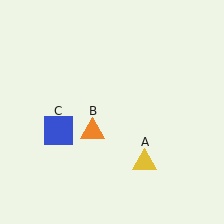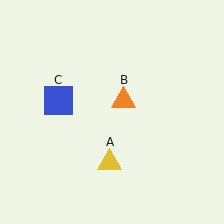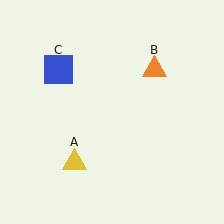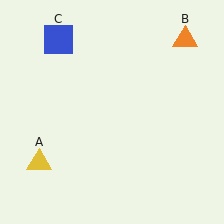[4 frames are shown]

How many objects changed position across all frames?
3 objects changed position: yellow triangle (object A), orange triangle (object B), blue square (object C).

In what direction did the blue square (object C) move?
The blue square (object C) moved up.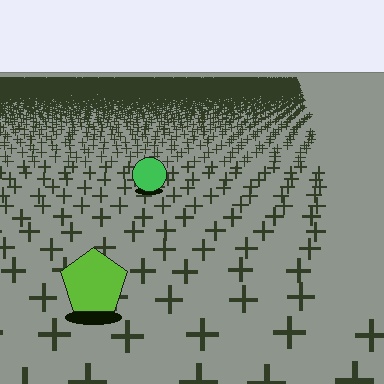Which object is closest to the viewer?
The lime pentagon is closest. The texture marks near it are larger and more spread out.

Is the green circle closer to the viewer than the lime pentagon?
No. The lime pentagon is closer — you can tell from the texture gradient: the ground texture is coarser near it.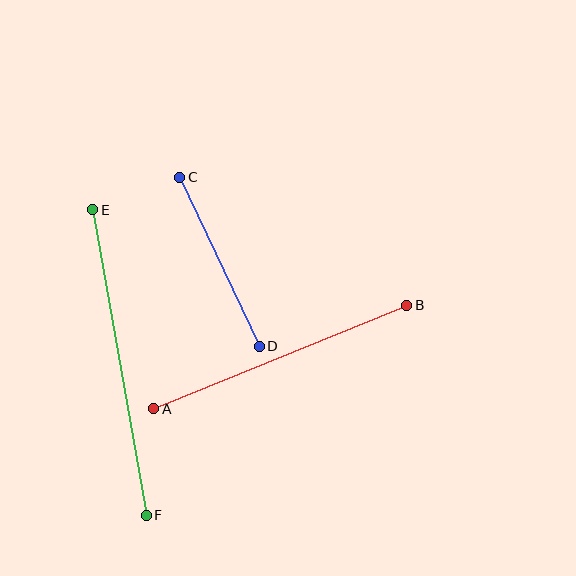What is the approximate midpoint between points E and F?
The midpoint is at approximately (119, 363) pixels.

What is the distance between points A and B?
The distance is approximately 273 pixels.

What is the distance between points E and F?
The distance is approximately 310 pixels.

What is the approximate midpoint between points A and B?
The midpoint is at approximately (280, 357) pixels.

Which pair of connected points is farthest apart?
Points E and F are farthest apart.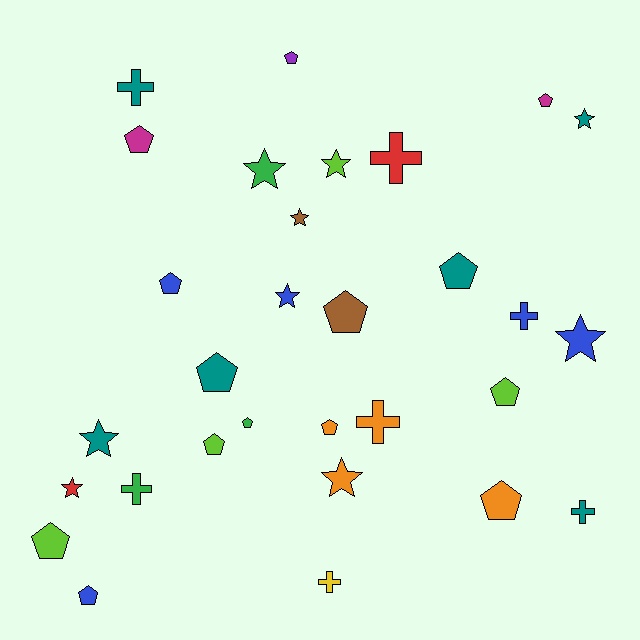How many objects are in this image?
There are 30 objects.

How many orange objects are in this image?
There are 4 orange objects.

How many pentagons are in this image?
There are 14 pentagons.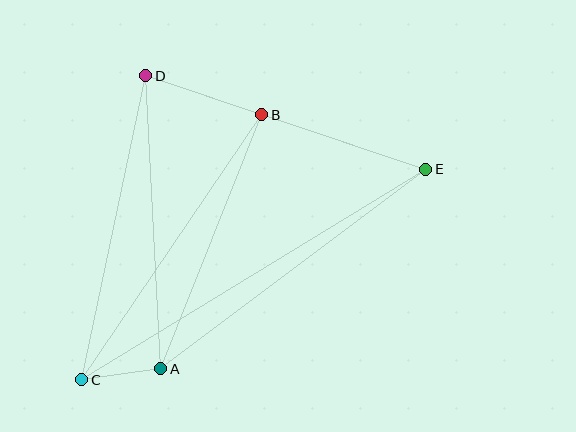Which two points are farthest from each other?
Points C and E are farthest from each other.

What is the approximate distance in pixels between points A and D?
The distance between A and D is approximately 294 pixels.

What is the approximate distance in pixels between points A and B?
The distance between A and B is approximately 273 pixels.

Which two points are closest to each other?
Points A and C are closest to each other.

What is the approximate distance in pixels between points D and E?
The distance between D and E is approximately 295 pixels.